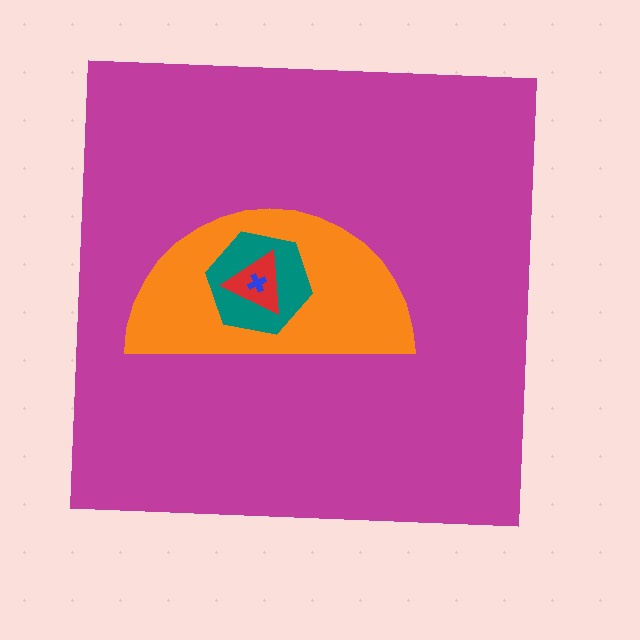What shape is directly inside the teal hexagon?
The red triangle.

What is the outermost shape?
The magenta square.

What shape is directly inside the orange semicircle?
The teal hexagon.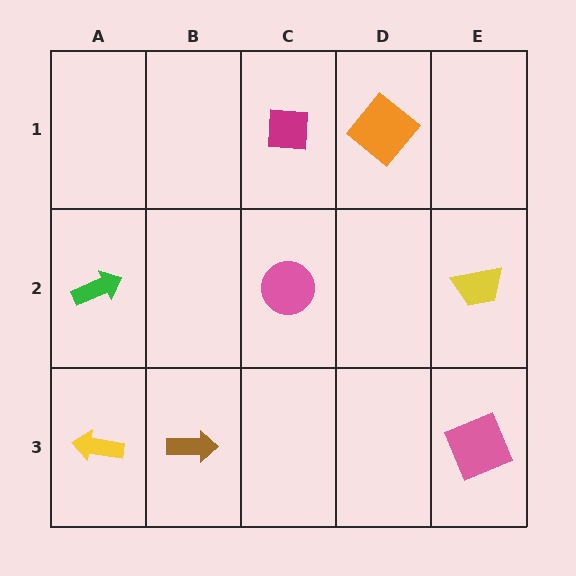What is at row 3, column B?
A brown arrow.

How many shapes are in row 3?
3 shapes.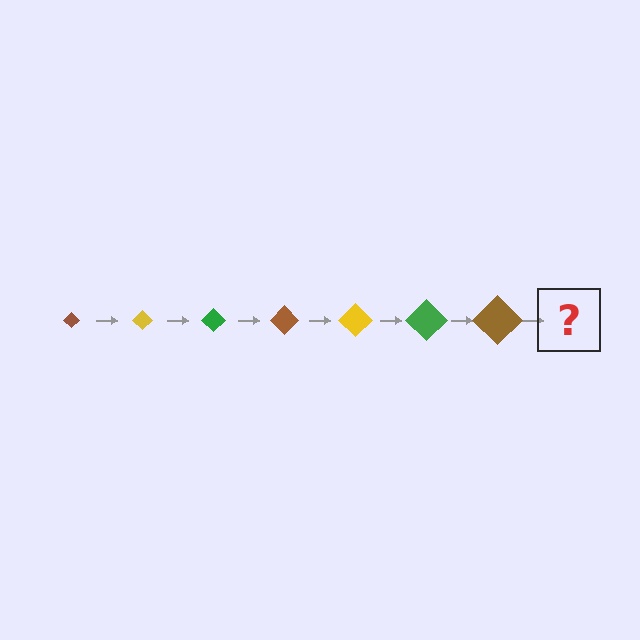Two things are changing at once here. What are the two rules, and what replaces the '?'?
The two rules are that the diamond grows larger each step and the color cycles through brown, yellow, and green. The '?' should be a yellow diamond, larger than the previous one.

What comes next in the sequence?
The next element should be a yellow diamond, larger than the previous one.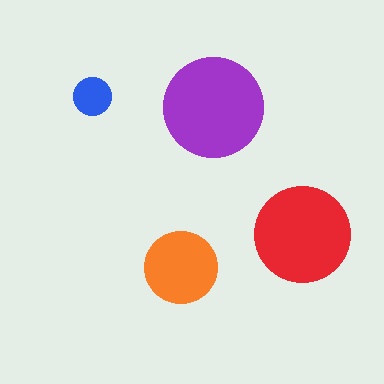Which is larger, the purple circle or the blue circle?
The purple one.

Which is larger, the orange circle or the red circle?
The red one.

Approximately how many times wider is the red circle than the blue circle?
About 2.5 times wider.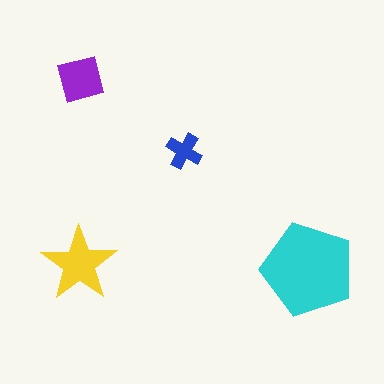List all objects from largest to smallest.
The cyan pentagon, the yellow star, the purple square, the blue cross.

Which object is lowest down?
The cyan pentagon is bottommost.